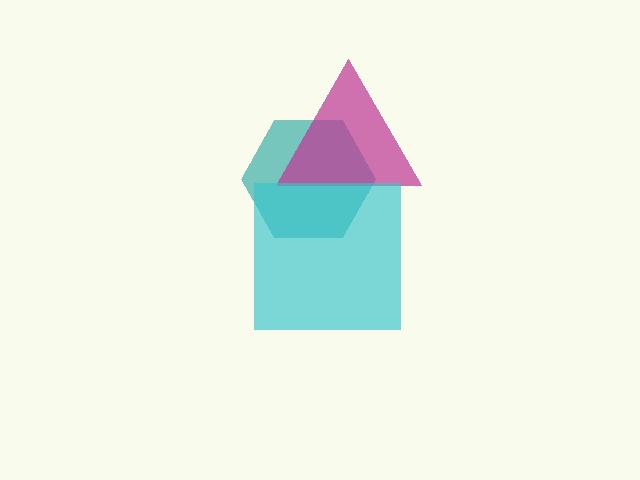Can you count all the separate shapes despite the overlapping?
Yes, there are 3 separate shapes.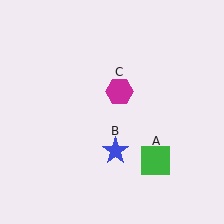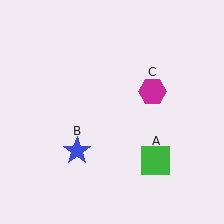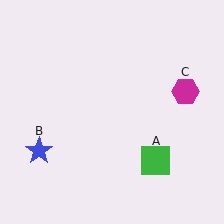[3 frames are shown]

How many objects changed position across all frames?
2 objects changed position: blue star (object B), magenta hexagon (object C).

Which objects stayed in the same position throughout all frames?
Green square (object A) remained stationary.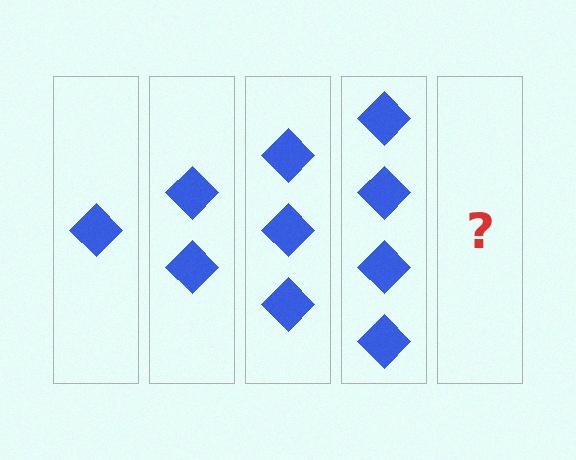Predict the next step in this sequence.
The next step is 5 diamonds.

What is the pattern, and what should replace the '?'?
The pattern is that each step adds one more diamond. The '?' should be 5 diamonds.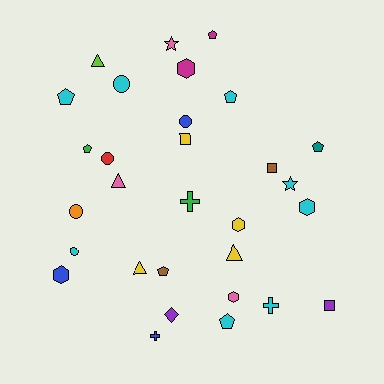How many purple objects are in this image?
There are 2 purple objects.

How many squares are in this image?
There are 3 squares.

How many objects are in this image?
There are 30 objects.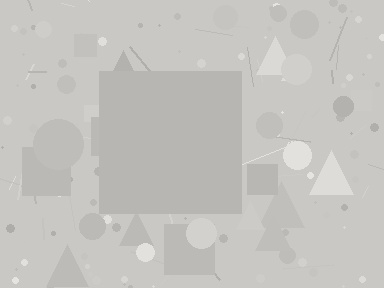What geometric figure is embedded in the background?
A square is embedded in the background.